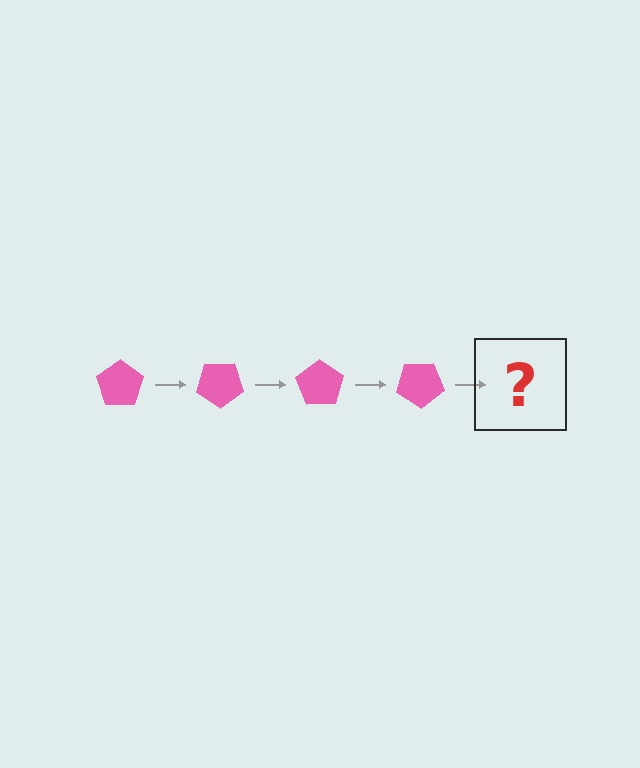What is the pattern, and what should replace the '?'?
The pattern is that the pentagon rotates 35 degrees each step. The '?' should be a pink pentagon rotated 140 degrees.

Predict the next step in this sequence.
The next step is a pink pentagon rotated 140 degrees.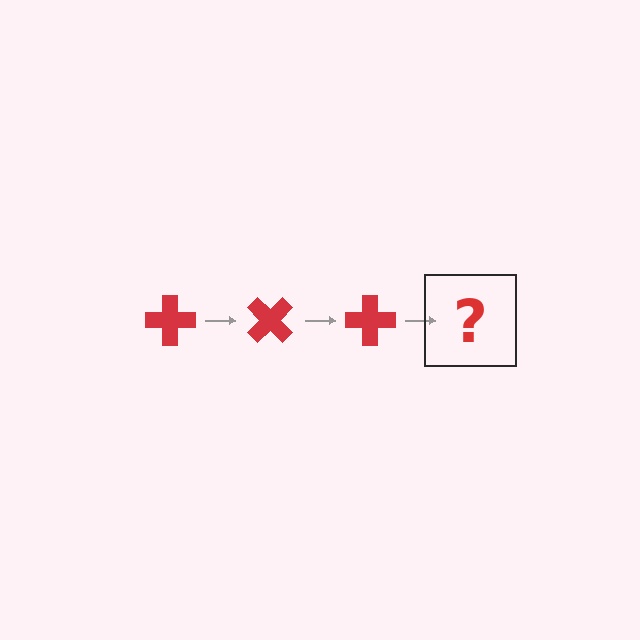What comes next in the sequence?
The next element should be a red cross rotated 135 degrees.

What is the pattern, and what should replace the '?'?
The pattern is that the cross rotates 45 degrees each step. The '?' should be a red cross rotated 135 degrees.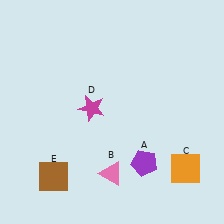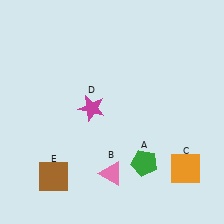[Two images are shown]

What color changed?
The pentagon (A) changed from purple in Image 1 to green in Image 2.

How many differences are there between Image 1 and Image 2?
There is 1 difference between the two images.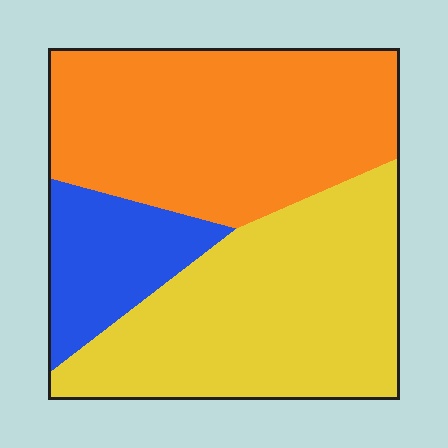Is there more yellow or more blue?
Yellow.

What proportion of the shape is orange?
Orange takes up about two fifths (2/5) of the shape.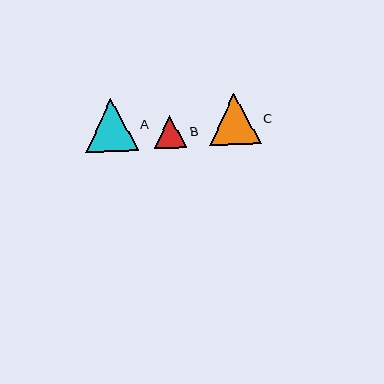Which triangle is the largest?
Triangle A is the largest with a size of approximately 52 pixels.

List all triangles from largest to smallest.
From largest to smallest: A, C, B.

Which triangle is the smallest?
Triangle B is the smallest with a size of approximately 33 pixels.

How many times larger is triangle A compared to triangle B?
Triangle A is approximately 1.6 times the size of triangle B.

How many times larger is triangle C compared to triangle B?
Triangle C is approximately 1.6 times the size of triangle B.